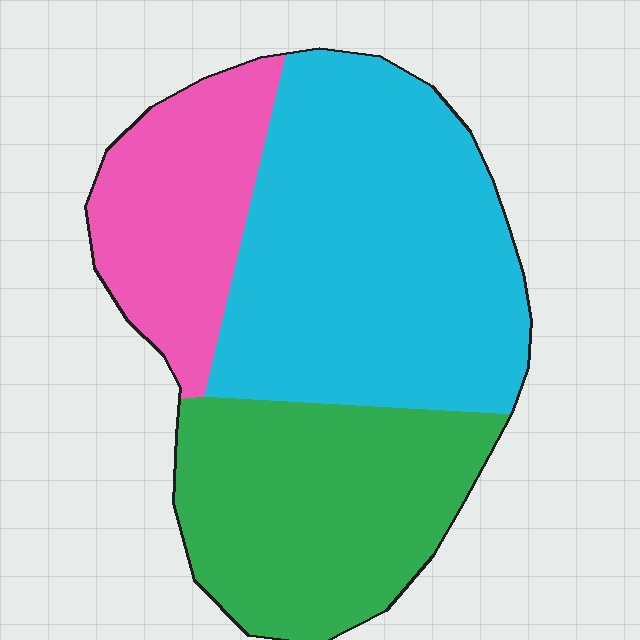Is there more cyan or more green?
Cyan.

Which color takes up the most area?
Cyan, at roughly 45%.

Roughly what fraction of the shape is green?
Green covers around 30% of the shape.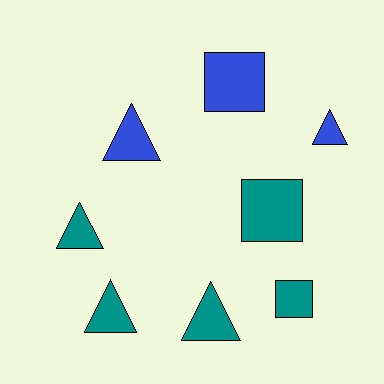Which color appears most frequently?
Teal, with 5 objects.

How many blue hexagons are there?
There are no blue hexagons.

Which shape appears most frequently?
Triangle, with 5 objects.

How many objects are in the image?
There are 8 objects.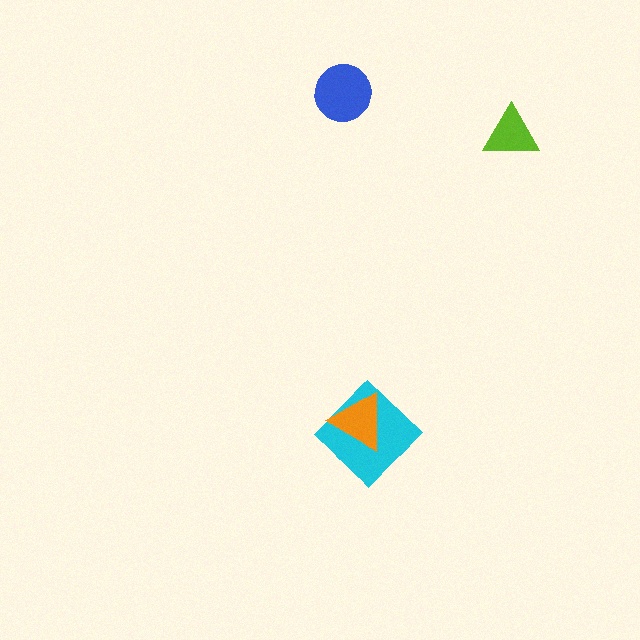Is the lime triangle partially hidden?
No, no other shape covers it.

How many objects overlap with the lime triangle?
0 objects overlap with the lime triangle.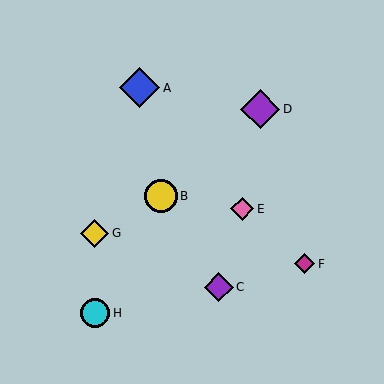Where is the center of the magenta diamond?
The center of the magenta diamond is at (305, 264).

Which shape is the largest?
The blue diamond (labeled A) is the largest.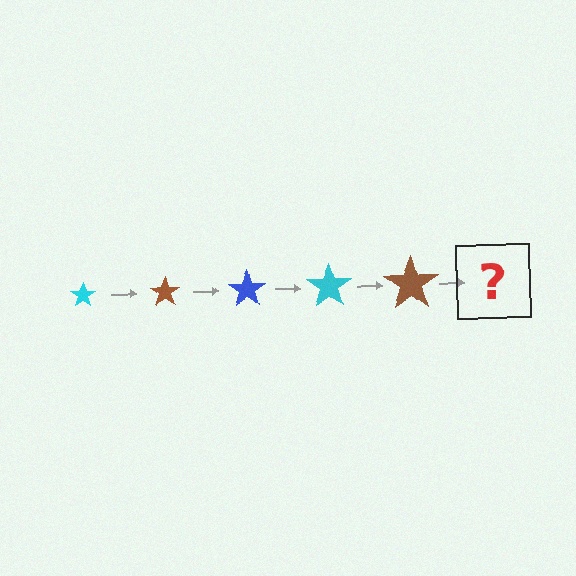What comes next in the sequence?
The next element should be a blue star, larger than the previous one.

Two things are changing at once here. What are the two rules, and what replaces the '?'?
The two rules are that the star grows larger each step and the color cycles through cyan, brown, and blue. The '?' should be a blue star, larger than the previous one.